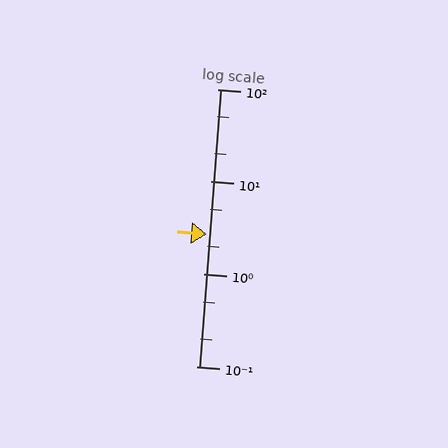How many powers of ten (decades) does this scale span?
The scale spans 3 decades, from 0.1 to 100.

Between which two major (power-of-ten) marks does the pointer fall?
The pointer is between 1 and 10.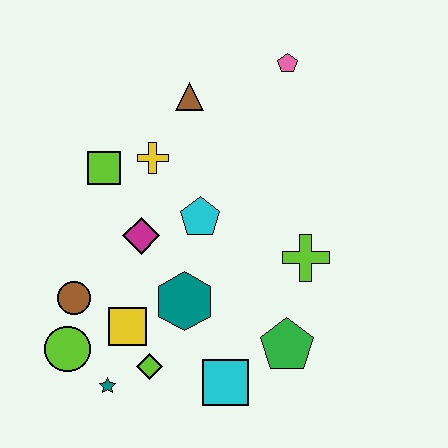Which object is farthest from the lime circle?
The pink pentagon is farthest from the lime circle.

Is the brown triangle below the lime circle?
No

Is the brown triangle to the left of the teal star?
No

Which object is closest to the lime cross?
The green pentagon is closest to the lime cross.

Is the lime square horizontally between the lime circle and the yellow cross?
Yes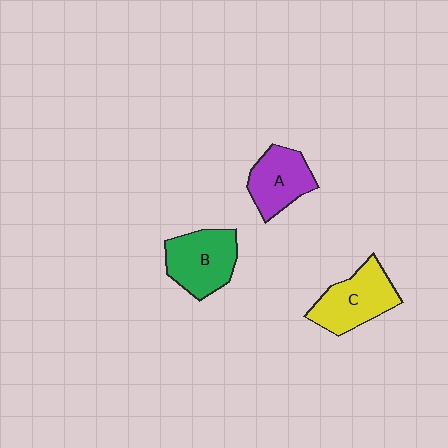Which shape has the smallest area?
Shape A (purple).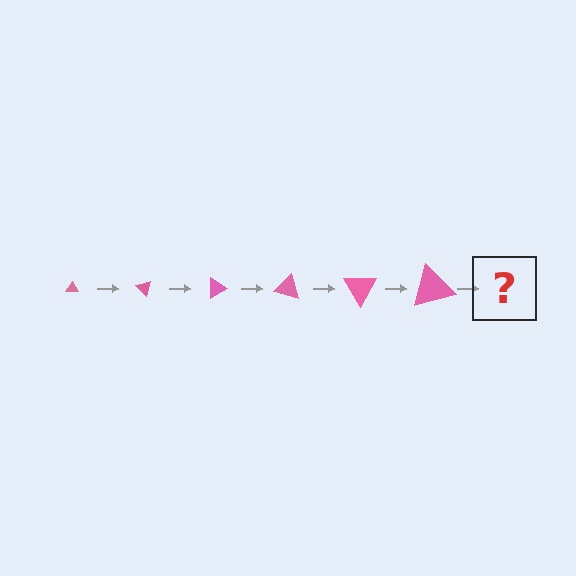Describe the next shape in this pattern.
It should be a triangle, larger than the previous one and rotated 270 degrees from the start.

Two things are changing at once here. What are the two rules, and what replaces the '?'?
The two rules are that the triangle grows larger each step and it rotates 45 degrees each step. The '?' should be a triangle, larger than the previous one and rotated 270 degrees from the start.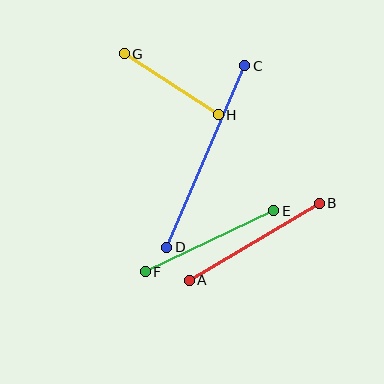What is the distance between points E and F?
The distance is approximately 142 pixels.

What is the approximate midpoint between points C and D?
The midpoint is at approximately (206, 156) pixels.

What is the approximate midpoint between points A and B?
The midpoint is at approximately (254, 242) pixels.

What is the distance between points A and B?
The distance is approximately 151 pixels.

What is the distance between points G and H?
The distance is approximately 112 pixels.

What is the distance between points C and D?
The distance is approximately 198 pixels.